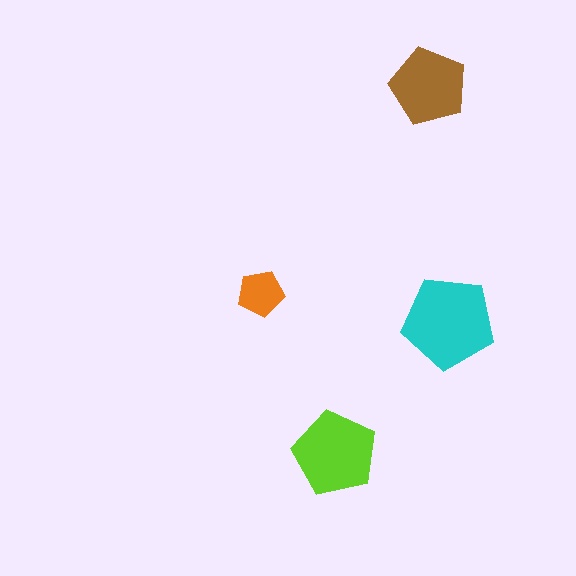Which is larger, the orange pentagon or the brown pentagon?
The brown one.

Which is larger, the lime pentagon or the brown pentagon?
The lime one.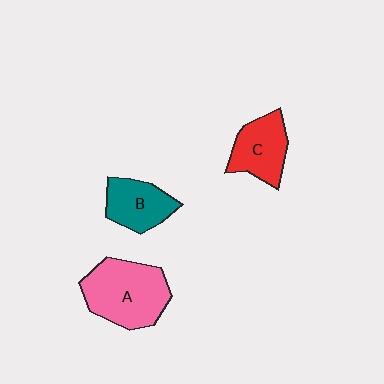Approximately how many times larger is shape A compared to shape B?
Approximately 1.6 times.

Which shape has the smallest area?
Shape B (teal).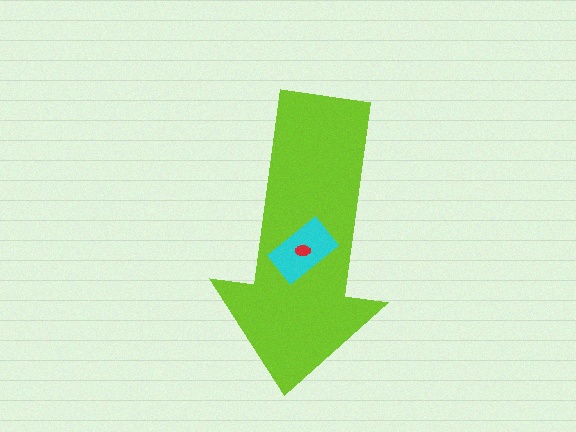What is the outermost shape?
The lime arrow.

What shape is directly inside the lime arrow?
The cyan rectangle.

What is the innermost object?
The red ellipse.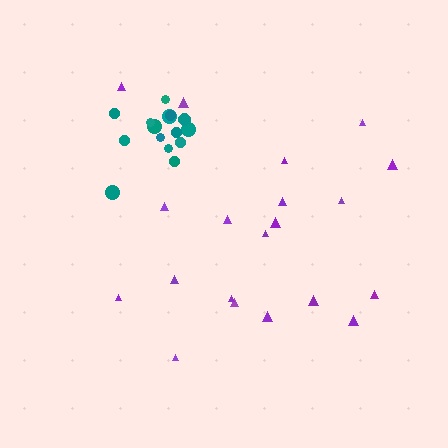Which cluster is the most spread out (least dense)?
Purple.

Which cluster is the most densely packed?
Teal.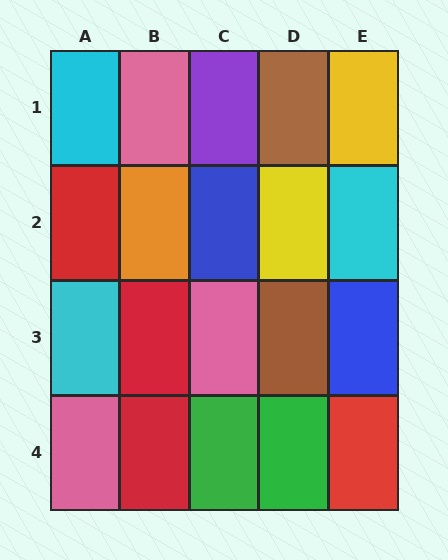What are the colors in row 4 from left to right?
Pink, red, green, green, red.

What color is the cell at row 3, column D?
Brown.